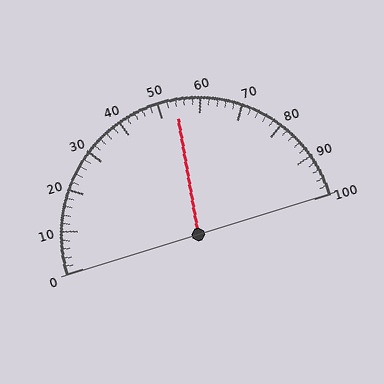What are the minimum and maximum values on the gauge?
The gauge ranges from 0 to 100.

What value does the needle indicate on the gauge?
The needle indicates approximately 54.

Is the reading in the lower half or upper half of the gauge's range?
The reading is in the upper half of the range (0 to 100).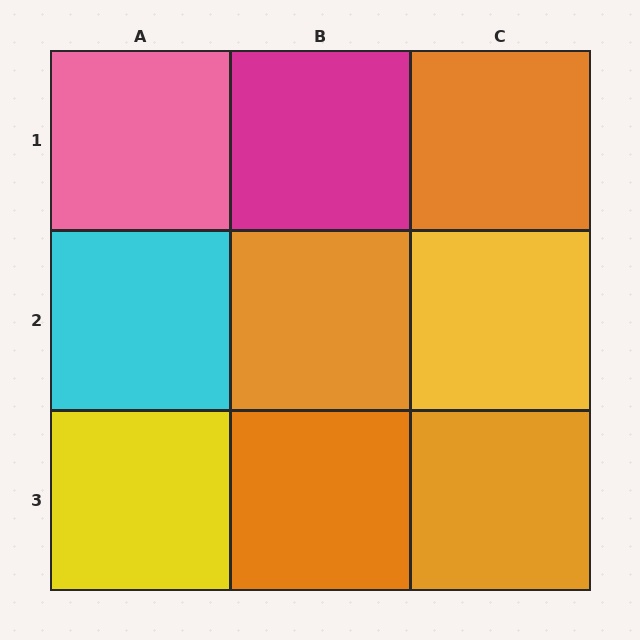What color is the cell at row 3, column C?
Orange.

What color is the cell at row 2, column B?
Orange.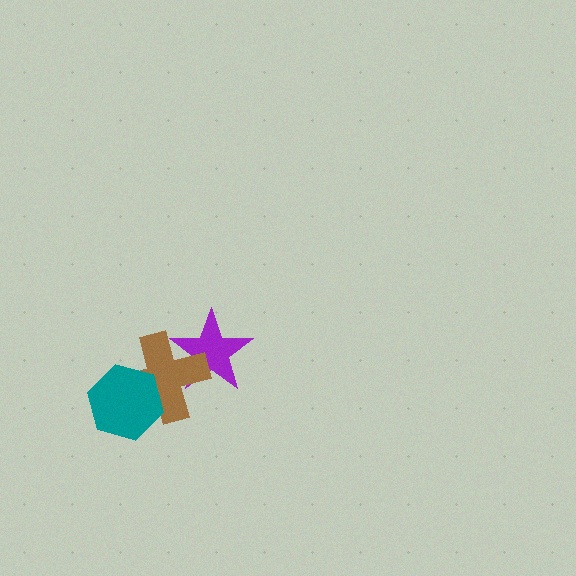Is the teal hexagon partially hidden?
No, no other shape covers it.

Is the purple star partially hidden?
Yes, it is partially covered by another shape.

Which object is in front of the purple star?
The brown cross is in front of the purple star.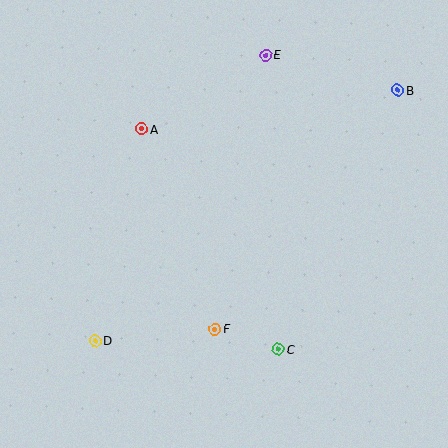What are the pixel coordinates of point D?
Point D is at (95, 341).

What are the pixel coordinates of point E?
Point E is at (265, 55).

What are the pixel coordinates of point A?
Point A is at (142, 129).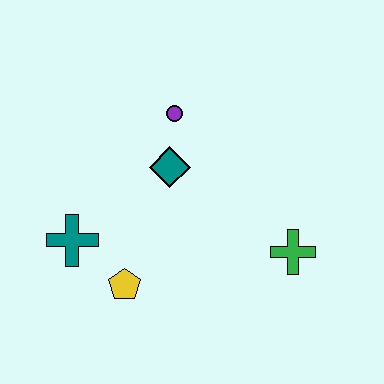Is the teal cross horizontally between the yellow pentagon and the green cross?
No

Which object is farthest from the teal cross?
The green cross is farthest from the teal cross.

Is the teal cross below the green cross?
No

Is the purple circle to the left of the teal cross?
No